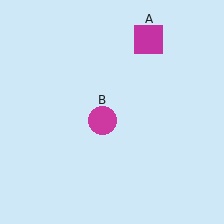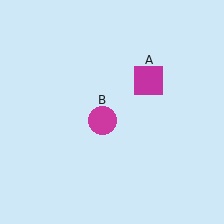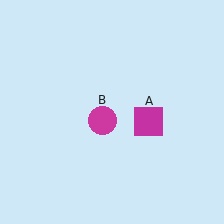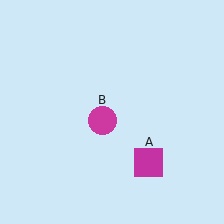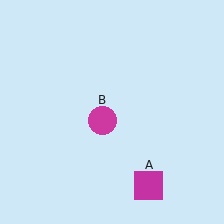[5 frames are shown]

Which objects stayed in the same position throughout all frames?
Magenta circle (object B) remained stationary.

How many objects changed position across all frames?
1 object changed position: magenta square (object A).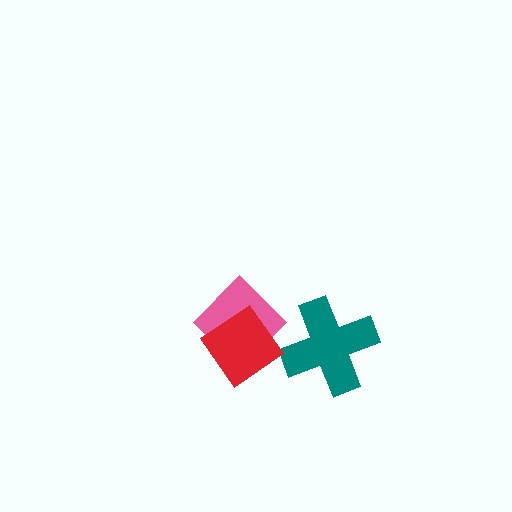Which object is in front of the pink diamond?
The red diamond is in front of the pink diamond.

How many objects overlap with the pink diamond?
1 object overlaps with the pink diamond.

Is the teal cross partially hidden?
No, no other shape covers it.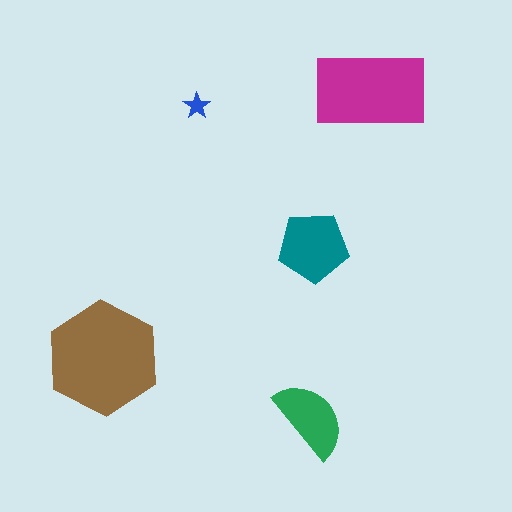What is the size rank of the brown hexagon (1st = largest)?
1st.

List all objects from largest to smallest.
The brown hexagon, the magenta rectangle, the teal pentagon, the green semicircle, the blue star.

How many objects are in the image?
There are 5 objects in the image.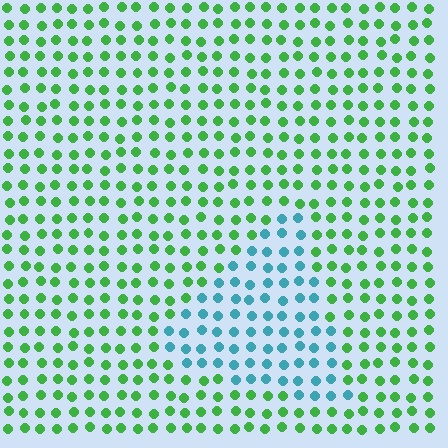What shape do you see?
I see a triangle.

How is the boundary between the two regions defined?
The boundary is defined purely by a slight shift in hue (about 64 degrees). Spacing, size, and orientation are identical on both sides.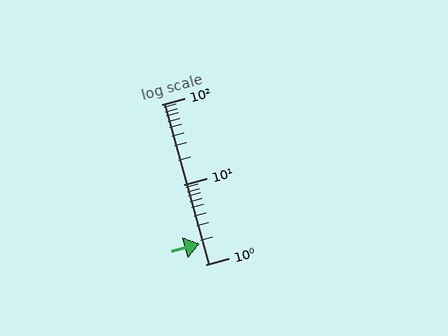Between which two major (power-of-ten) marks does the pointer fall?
The pointer is between 1 and 10.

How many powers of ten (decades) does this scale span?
The scale spans 2 decades, from 1 to 100.